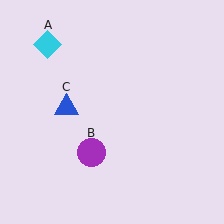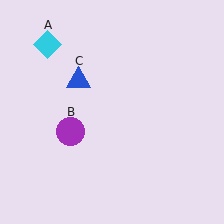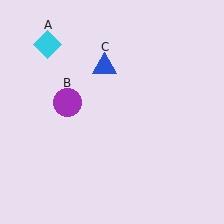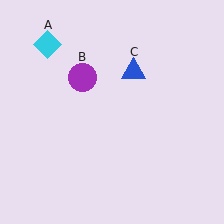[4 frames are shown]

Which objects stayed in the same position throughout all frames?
Cyan diamond (object A) remained stationary.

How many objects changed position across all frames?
2 objects changed position: purple circle (object B), blue triangle (object C).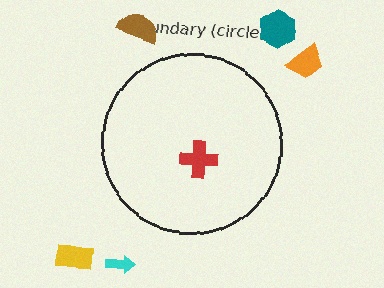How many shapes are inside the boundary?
1 inside, 5 outside.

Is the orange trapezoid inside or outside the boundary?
Outside.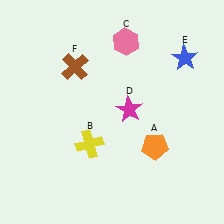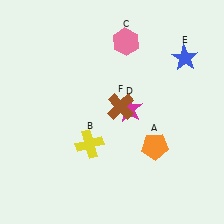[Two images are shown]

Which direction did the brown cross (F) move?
The brown cross (F) moved right.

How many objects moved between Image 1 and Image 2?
1 object moved between the two images.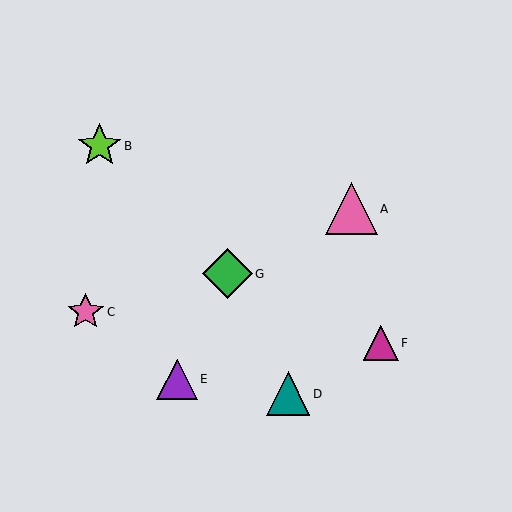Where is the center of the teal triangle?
The center of the teal triangle is at (288, 394).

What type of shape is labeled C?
Shape C is a pink star.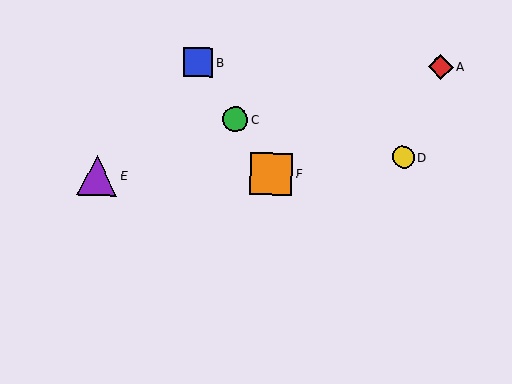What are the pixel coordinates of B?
Object B is at (198, 62).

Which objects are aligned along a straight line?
Objects B, C, F are aligned along a straight line.